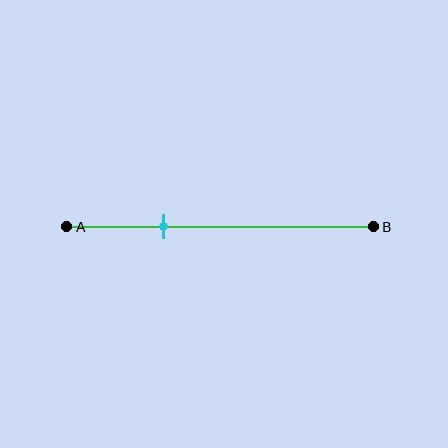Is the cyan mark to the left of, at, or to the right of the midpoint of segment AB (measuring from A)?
The cyan mark is to the left of the midpoint of segment AB.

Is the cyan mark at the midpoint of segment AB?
No, the mark is at about 30% from A, not at the 50% midpoint.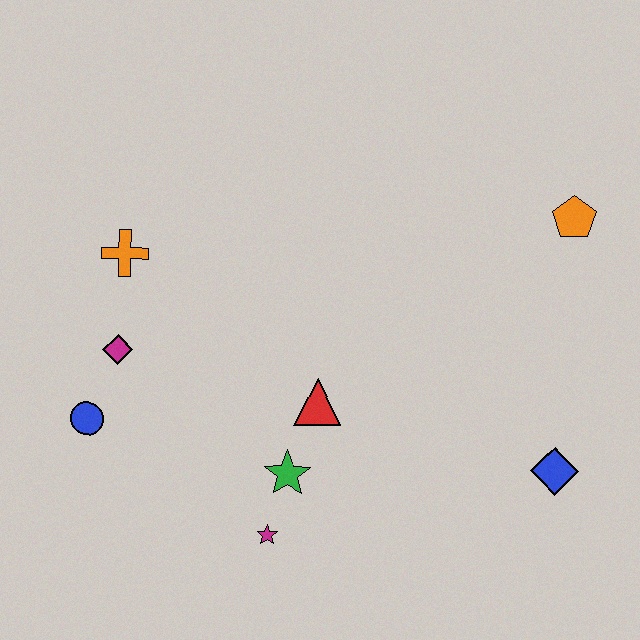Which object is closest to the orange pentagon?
The blue diamond is closest to the orange pentagon.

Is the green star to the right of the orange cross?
Yes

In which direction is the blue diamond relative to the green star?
The blue diamond is to the right of the green star.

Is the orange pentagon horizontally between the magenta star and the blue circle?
No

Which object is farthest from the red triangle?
The orange pentagon is farthest from the red triangle.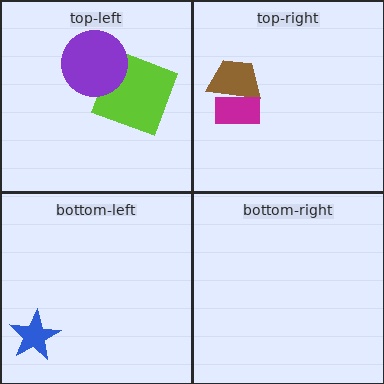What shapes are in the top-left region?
The lime square, the purple circle.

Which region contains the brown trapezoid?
The top-right region.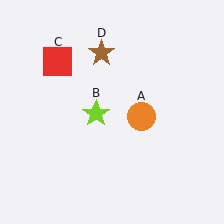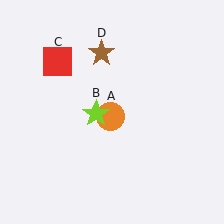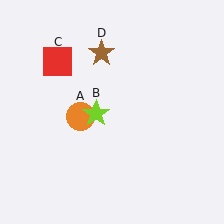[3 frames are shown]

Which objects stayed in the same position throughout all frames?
Lime star (object B) and red square (object C) and brown star (object D) remained stationary.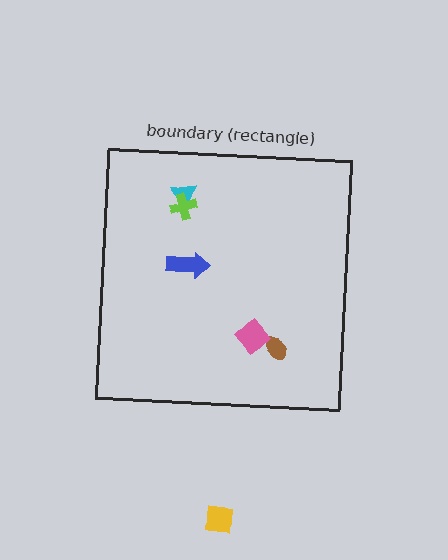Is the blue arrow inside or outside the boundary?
Inside.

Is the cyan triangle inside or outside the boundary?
Inside.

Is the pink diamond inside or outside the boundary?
Inside.